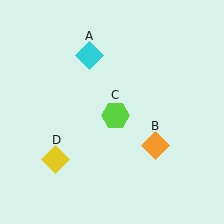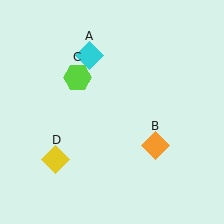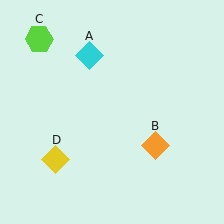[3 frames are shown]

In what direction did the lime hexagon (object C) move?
The lime hexagon (object C) moved up and to the left.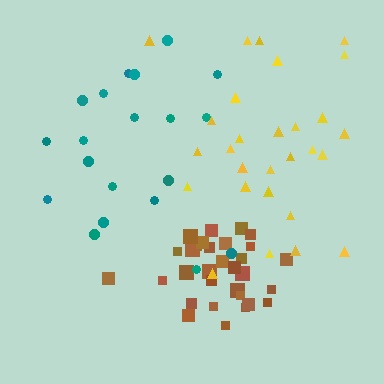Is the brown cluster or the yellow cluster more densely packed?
Brown.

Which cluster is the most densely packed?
Brown.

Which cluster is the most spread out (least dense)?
Teal.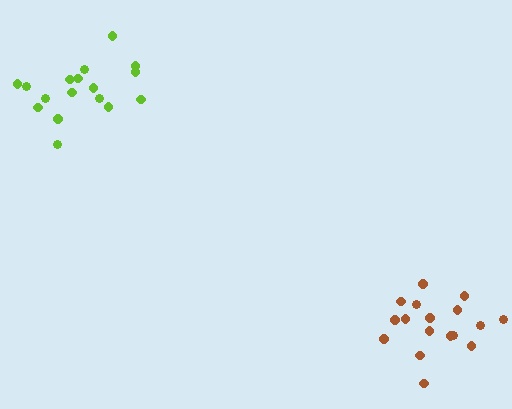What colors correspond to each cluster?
The clusters are colored: lime, brown.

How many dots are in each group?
Group 1: 17 dots, Group 2: 17 dots (34 total).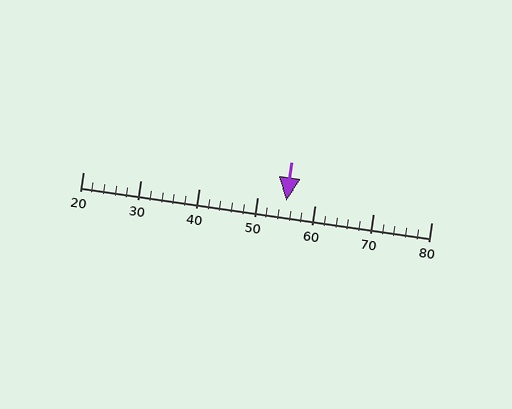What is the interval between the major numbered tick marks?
The major tick marks are spaced 10 units apart.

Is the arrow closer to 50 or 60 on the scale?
The arrow is closer to 60.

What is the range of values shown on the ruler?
The ruler shows values from 20 to 80.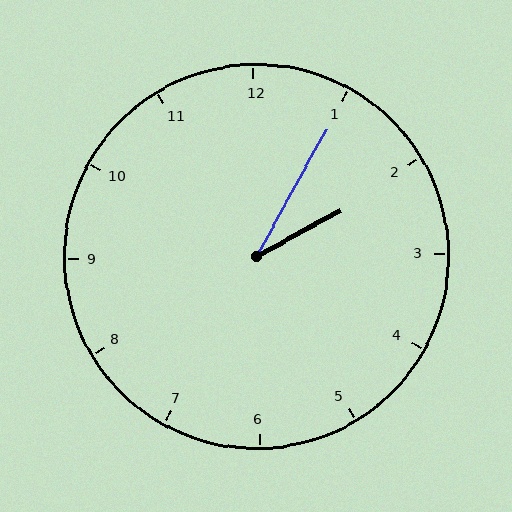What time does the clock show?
2:05.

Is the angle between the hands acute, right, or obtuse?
It is acute.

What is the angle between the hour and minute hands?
Approximately 32 degrees.